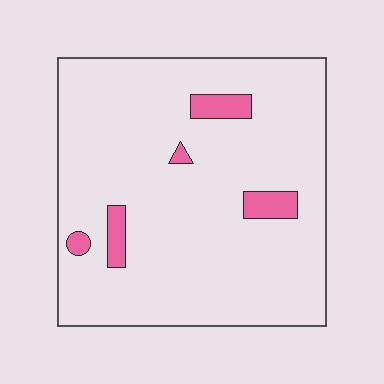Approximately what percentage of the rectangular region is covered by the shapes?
Approximately 5%.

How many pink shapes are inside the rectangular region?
5.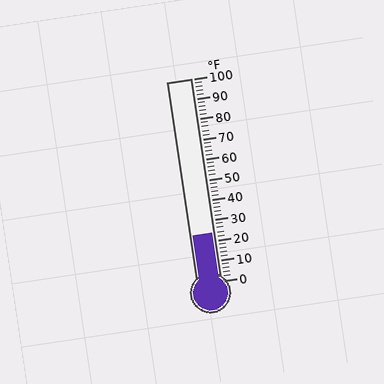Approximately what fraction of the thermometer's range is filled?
The thermometer is filled to approximately 25% of its range.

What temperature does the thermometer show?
The thermometer shows approximately 24°F.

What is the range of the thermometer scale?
The thermometer scale ranges from 0°F to 100°F.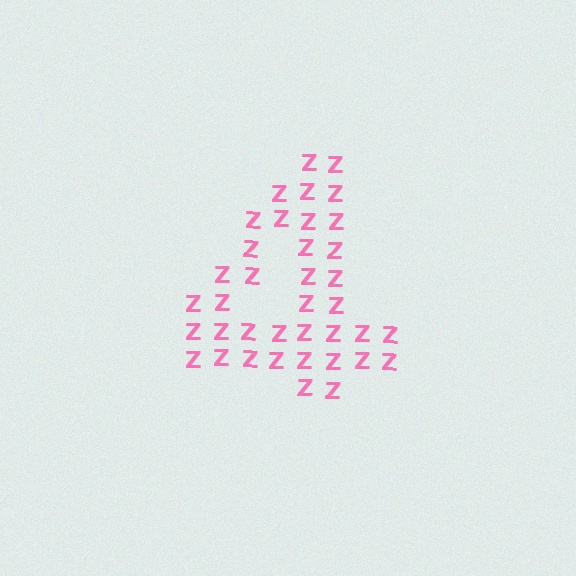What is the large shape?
The large shape is the digit 4.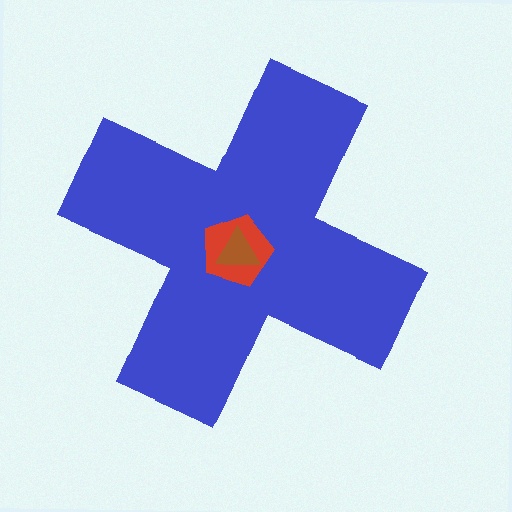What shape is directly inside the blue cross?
The red pentagon.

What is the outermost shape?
The blue cross.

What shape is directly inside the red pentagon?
The brown triangle.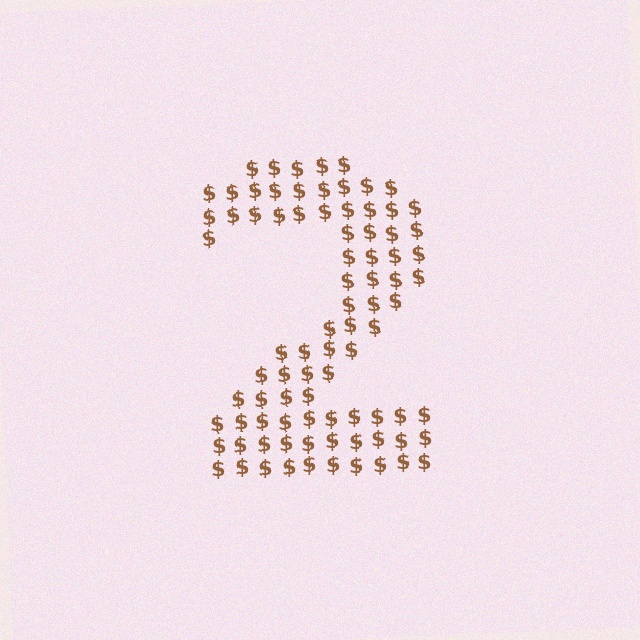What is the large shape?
The large shape is the digit 2.